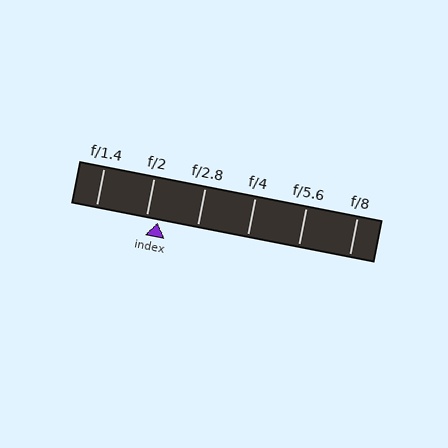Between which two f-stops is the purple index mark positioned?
The index mark is between f/2 and f/2.8.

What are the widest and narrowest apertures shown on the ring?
The widest aperture shown is f/1.4 and the narrowest is f/8.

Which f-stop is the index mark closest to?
The index mark is closest to f/2.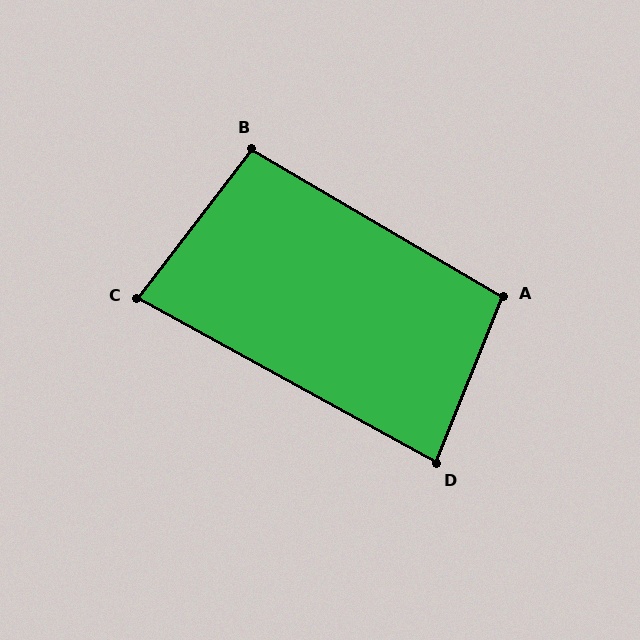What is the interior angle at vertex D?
Approximately 83 degrees (acute).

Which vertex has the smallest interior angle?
C, at approximately 81 degrees.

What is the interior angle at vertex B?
Approximately 97 degrees (obtuse).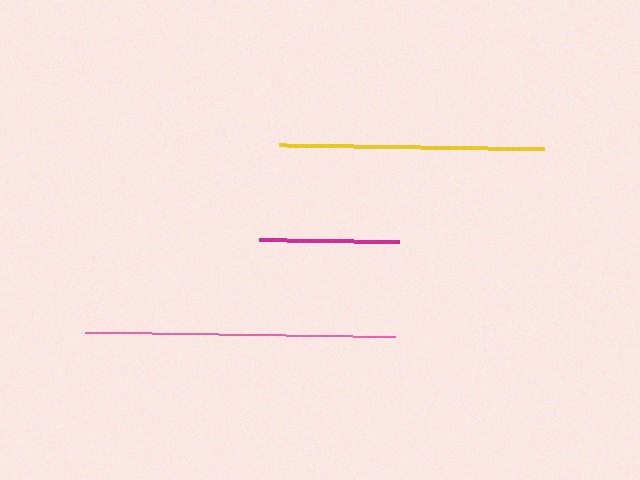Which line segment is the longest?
The pink line is the longest at approximately 310 pixels.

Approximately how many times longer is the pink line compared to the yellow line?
The pink line is approximately 1.2 times the length of the yellow line.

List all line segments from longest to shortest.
From longest to shortest: pink, yellow, magenta.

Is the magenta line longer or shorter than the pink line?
The pink line is longer than the magenta line.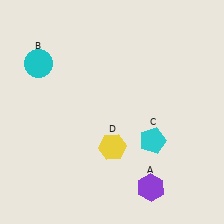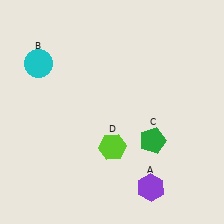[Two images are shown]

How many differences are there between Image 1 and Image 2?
There are 2 differences between the two images.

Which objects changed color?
C changed from cyan to green. D changed from yellow to lime.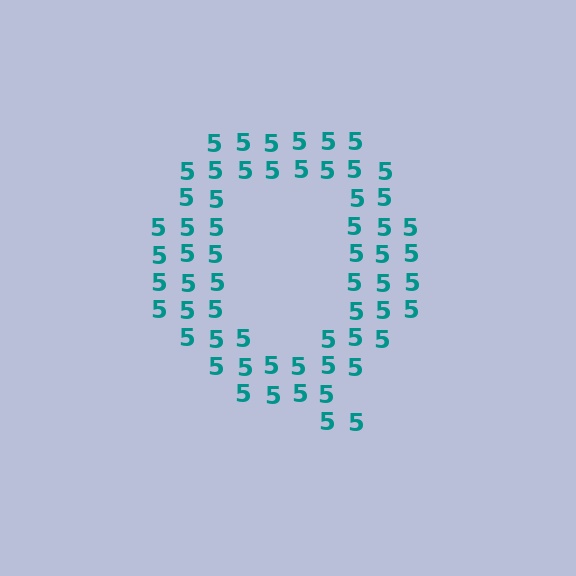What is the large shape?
The large shape is the letter Q.